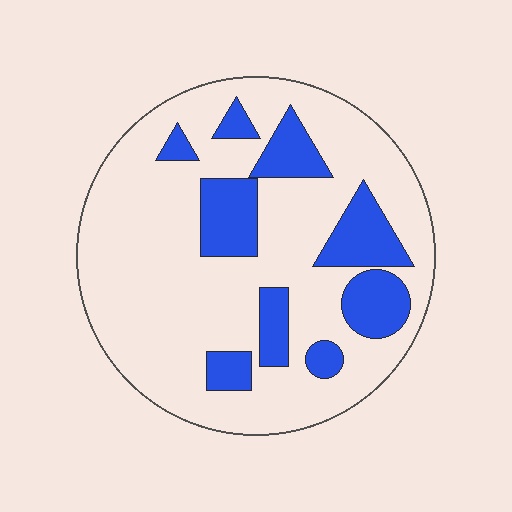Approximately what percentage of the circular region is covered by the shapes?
Approximately 25%.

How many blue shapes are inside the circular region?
9.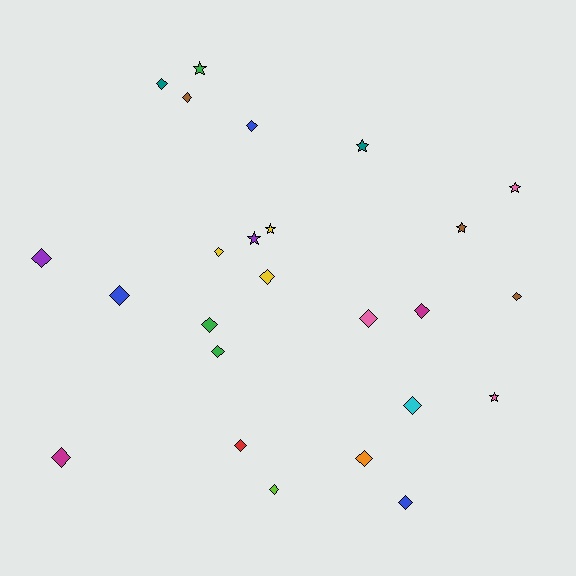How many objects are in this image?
There are 25 objects.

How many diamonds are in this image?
There are 18 diamonds.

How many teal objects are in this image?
There are 2 teal objects.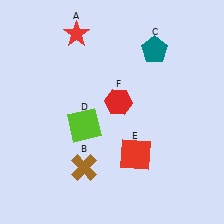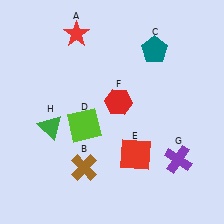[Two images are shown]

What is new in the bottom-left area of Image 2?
A green triangle (H) was added in the bottom-left area of Image 2.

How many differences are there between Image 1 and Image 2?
There are 2 differences between the two images.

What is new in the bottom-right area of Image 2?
A purple cross (G) was added in the bottom-right area of Image 2.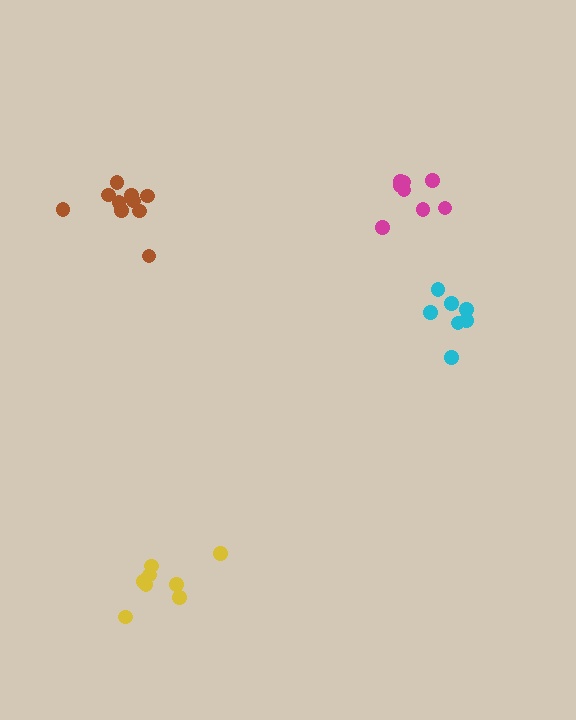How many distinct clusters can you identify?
There are 4 distinct clusters.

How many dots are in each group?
Group 1: 8 dots, Group 2: 8 dots, Group 3: 7 dots, Group 4: 10 dots (33 total).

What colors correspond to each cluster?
The clusters are colored: yellow, magenta, cyan, brown.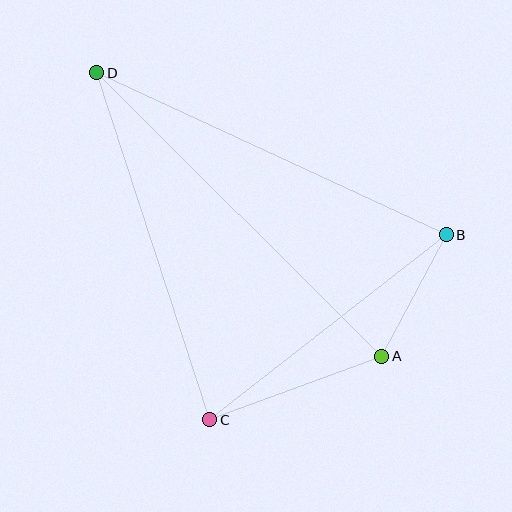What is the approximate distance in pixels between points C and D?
The distance between C and D is approximately 365 pixels.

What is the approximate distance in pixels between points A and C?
The distance between A and C is approximately 183 pixels.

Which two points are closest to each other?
Points A and B are closest to each other.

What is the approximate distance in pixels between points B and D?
The distance between B and D is approximately 385 pixels.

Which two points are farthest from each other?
Points A and D are farthest from each other.